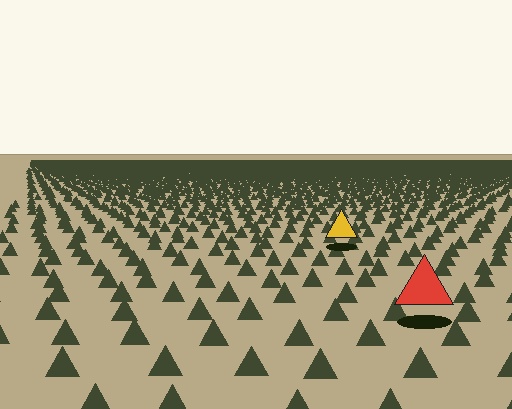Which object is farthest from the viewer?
The yellow triangle is farthest from the viewer. It appears smaller and the ground texture around it is denser.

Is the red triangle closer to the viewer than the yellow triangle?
Yes. The red triangle is closer — you can tell from the texture gradient: the ground texture is coarser near it.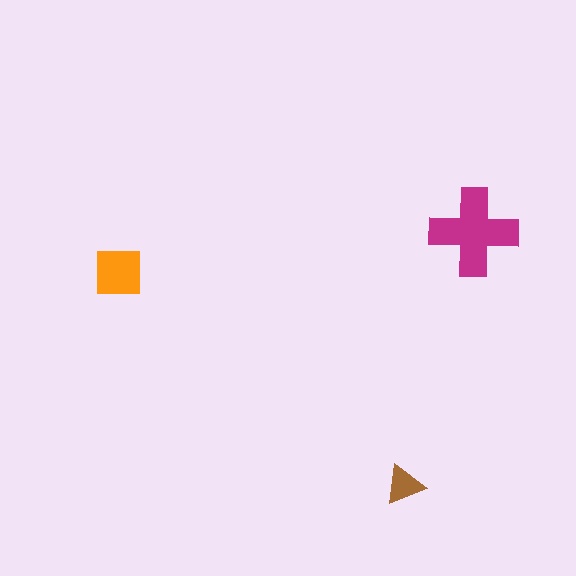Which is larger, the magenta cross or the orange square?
The magenta cross.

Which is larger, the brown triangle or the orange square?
The orange square.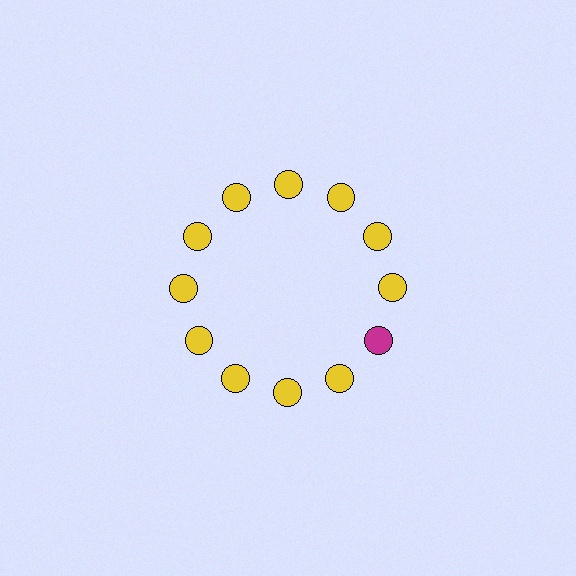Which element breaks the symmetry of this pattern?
The magenta circle at roughly the 4 o'clock position breaks the symmetry. All other shapes are yellow circles.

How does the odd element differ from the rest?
It has a different color: magenta instead of yellow.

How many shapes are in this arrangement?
There are 12 shapes arranged in a ring pattern.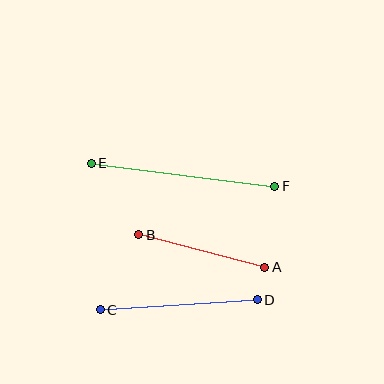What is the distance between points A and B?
The distance is approximately 130 pixels.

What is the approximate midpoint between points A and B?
The midpoint is at approximately (202, 251) pixels.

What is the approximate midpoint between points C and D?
The midpoint is at approximately (179, 305) pixels.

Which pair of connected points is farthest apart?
Points E and F are farthest apart.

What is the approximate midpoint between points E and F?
The midpoint is at approximately (183, 175) pixels.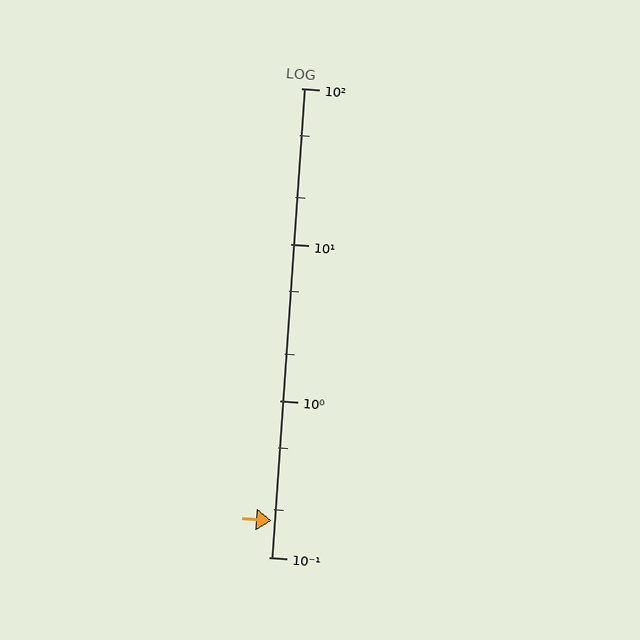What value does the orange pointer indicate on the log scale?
The pointer indicates approximately 0.17.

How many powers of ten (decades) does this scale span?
The scale spans 3 decades, from 0.1 to 100.